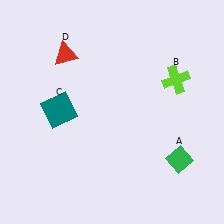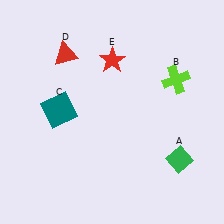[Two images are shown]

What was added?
A red star (E) was added in Image 2.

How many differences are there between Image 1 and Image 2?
There is 1 difference between the two images.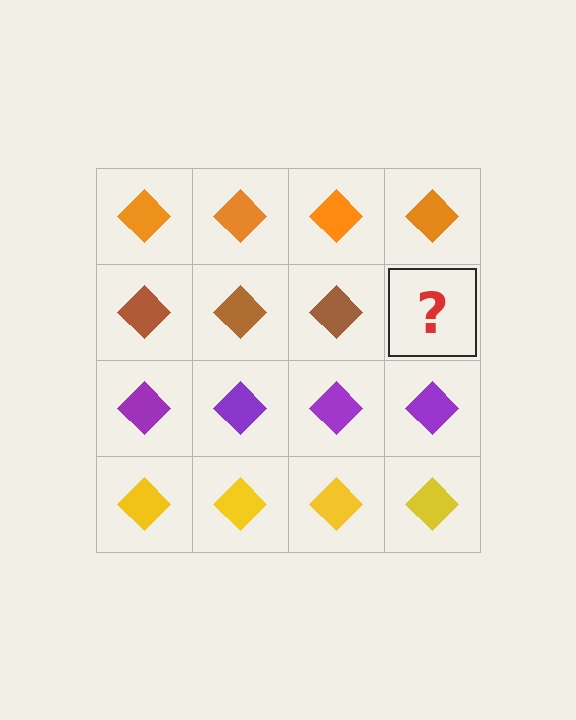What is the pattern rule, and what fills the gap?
The rule is that each row has a consistent color. The gap should be filled with a brown diamond.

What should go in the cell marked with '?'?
The missing cell should contain a brown diamond.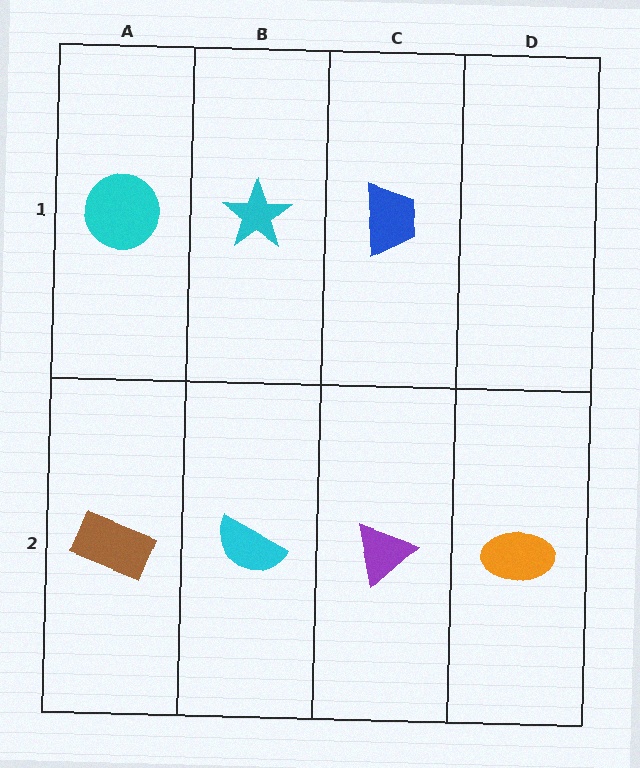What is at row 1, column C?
A blue trapezoid.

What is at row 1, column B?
A cyan star.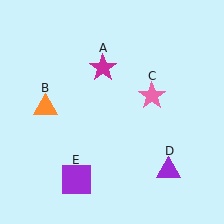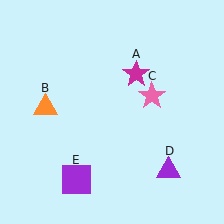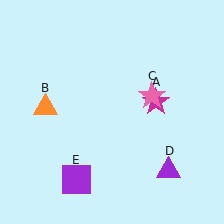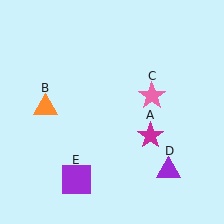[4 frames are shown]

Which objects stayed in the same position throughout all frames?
Orange triangle (object B) and pink star (object C) and purple triangle (object D) and purple square (object E) remained stationary.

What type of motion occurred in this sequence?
The magenta star (object A) rotated clockwise around the center of the scene.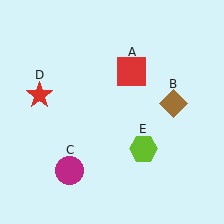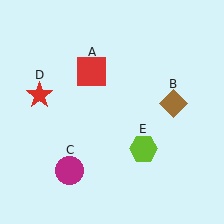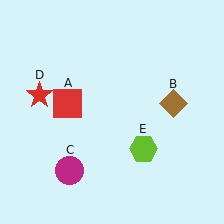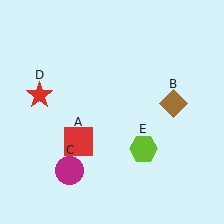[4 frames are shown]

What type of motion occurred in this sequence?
The red square (object A) rotated counterclockwise around the center of the scene.